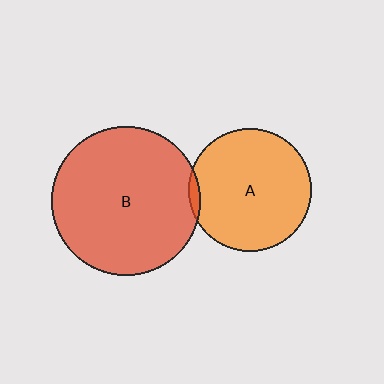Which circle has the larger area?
Circle B (red).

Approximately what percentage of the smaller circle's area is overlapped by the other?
Approximately 5%.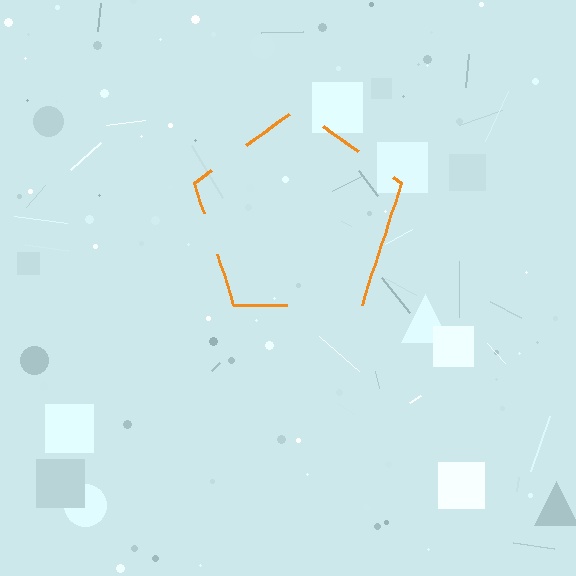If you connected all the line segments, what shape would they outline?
They would outline a pentagon.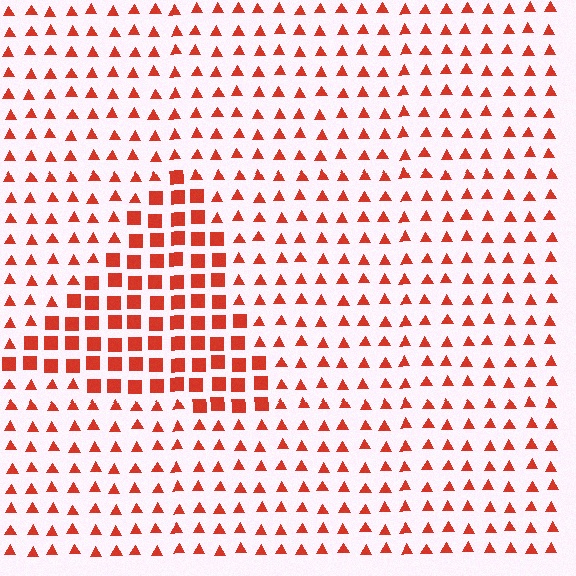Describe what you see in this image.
The image is filled with small red elements arranged in a uniform grid. A triangle-shaped region contains squares, while the surrounding area contains triangles. The boundary is defined purely by the change in element shape.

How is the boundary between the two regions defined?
The boundary is defined by a change in element shape: squares inside vs. triangles outside. All elements share the same color and spacing.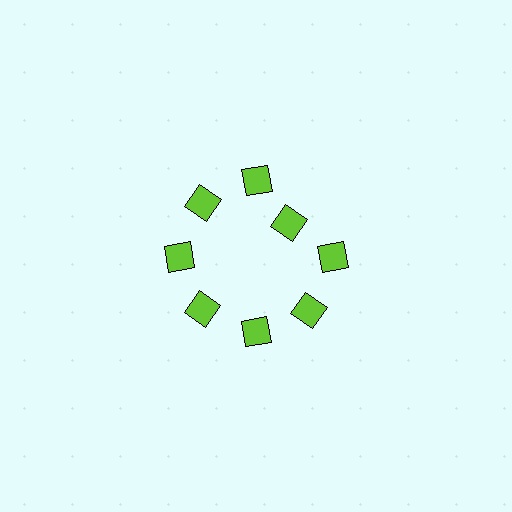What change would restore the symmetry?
The symmetry would be restored by moving it outward, back onto the ring so that all 8 squares sit at equal angles and equal distance from the center.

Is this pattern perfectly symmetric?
No. The 8 lime squares are arranged in a ring, but one element near the 2 o'clock position is pulled inward toward the center, breaking the 8-fold rotational symmetry.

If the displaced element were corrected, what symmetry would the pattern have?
It would have 8-fold rotational symmetry — the pattern would map onto itself every 45 degrees.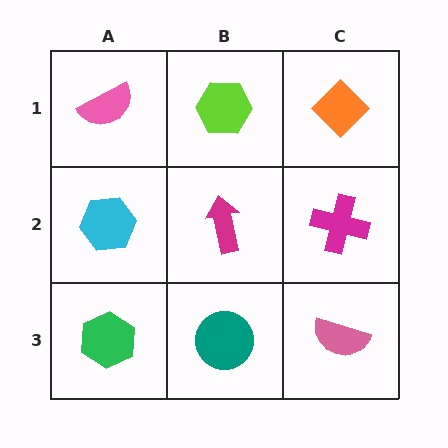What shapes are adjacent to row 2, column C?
An orange diamond (row 1, column C), a pink semicircle (row 3, column C), a magenta arrow (row 2, column B).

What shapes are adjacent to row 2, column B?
A lime hexagon (row 1, column B), a teal circle (row 3, column B), a cyan hexagon (row 2, column A), a magenta cross (row 2, column C).